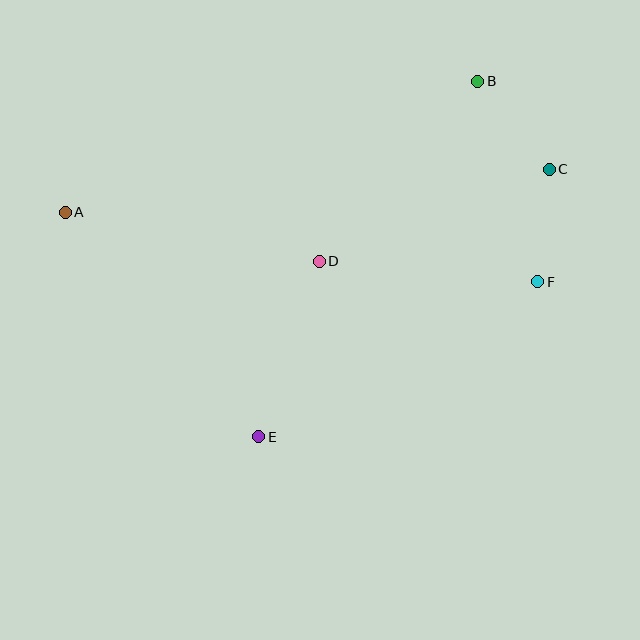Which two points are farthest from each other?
Points A and C are farthest from each other.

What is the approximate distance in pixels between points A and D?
The distance between A and D is approximately 259 pixels.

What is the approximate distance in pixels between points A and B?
The distance between A and B is approximately 433 pixels.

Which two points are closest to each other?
Points C and F are closest to each other.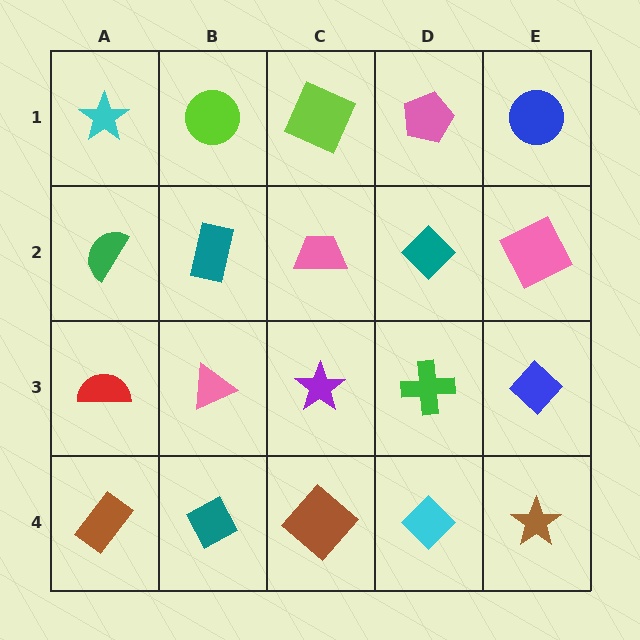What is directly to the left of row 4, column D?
A brown diamond.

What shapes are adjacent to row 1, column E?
A pink square (row 2, column E), a pink pentagon (row 1, column D).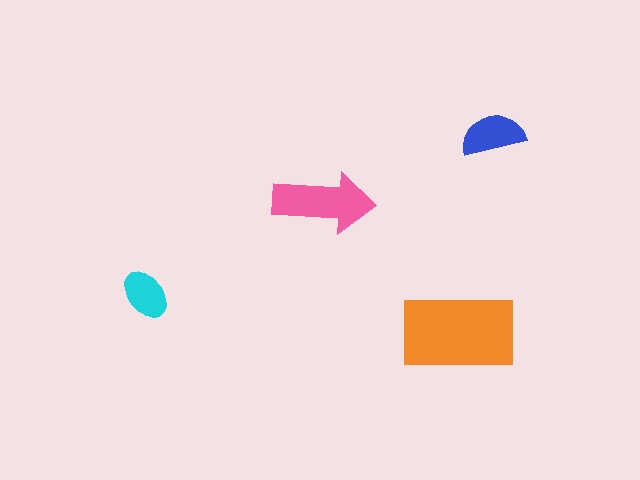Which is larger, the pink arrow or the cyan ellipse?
The pink arrow.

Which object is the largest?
The orange rectangle.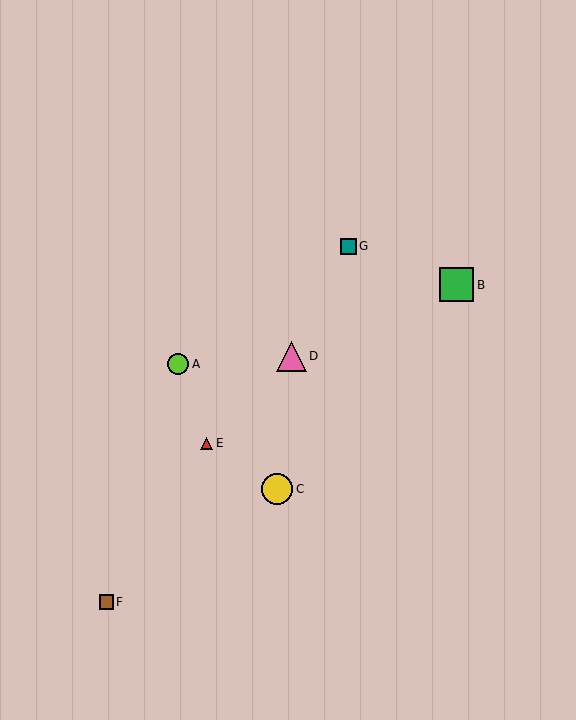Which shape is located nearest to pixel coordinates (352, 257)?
The teal square (labeled G) at (348, 246) is nearest to that location.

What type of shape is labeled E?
Shape E is a red triangle.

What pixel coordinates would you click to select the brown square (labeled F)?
Click at (106, 602) to select the brown square F.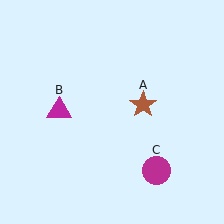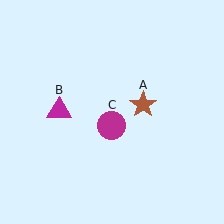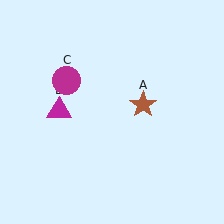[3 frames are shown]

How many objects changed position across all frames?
1 object changed position: magenta circle (object C).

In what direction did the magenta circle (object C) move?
The magenta circle (object C) moved up and to the left.